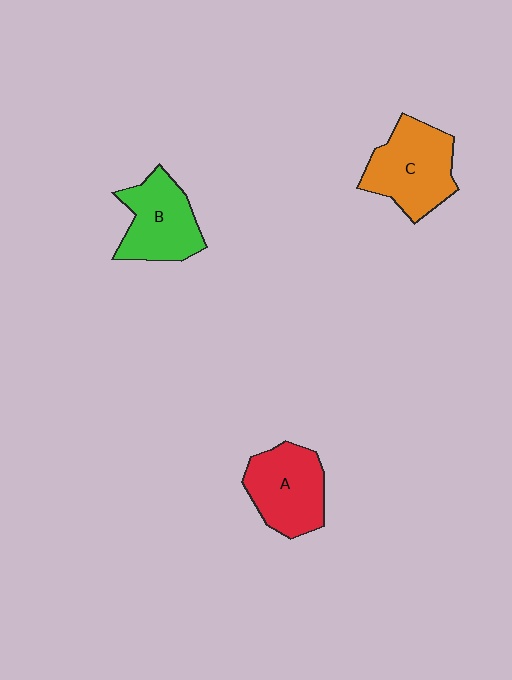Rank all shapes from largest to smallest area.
From largest to smallest: C (orange), A (red), B (green).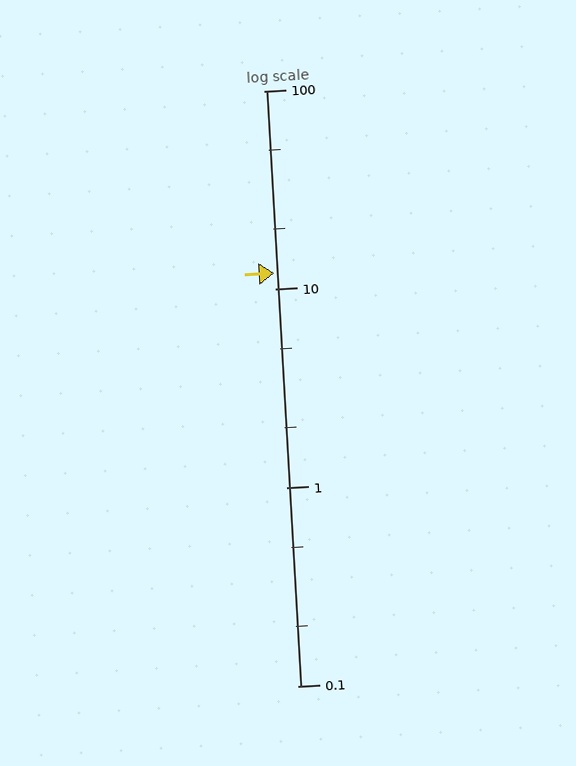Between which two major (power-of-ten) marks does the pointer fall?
The pointer is between 10 and 100.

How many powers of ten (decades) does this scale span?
The scale spans 3 decades, from 0.1 to 100.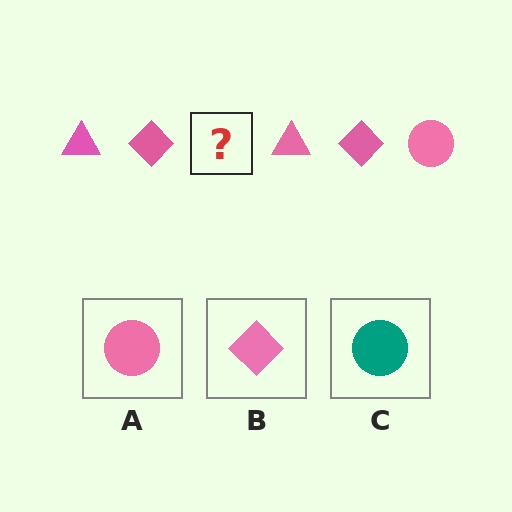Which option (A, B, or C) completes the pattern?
A.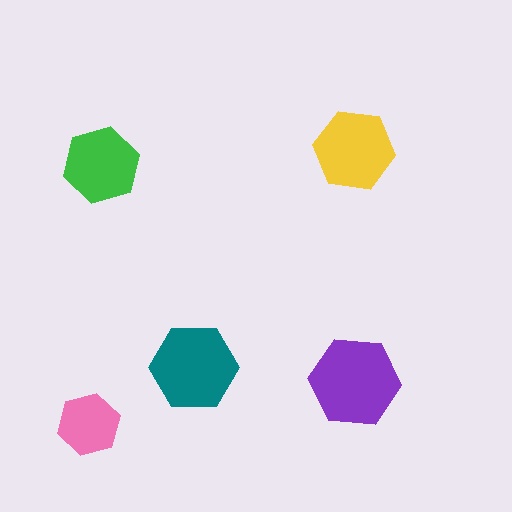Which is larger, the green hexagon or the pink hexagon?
The green one.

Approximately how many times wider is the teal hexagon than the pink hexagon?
About 1.5 times wider.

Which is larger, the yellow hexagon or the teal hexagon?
The teal one.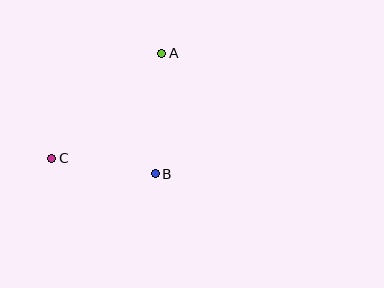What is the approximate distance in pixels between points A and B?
The distance between A and B is approximately 121 pixels.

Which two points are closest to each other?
Points B and C are closest to each other.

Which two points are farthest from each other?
Points A and C are farthest from each other.